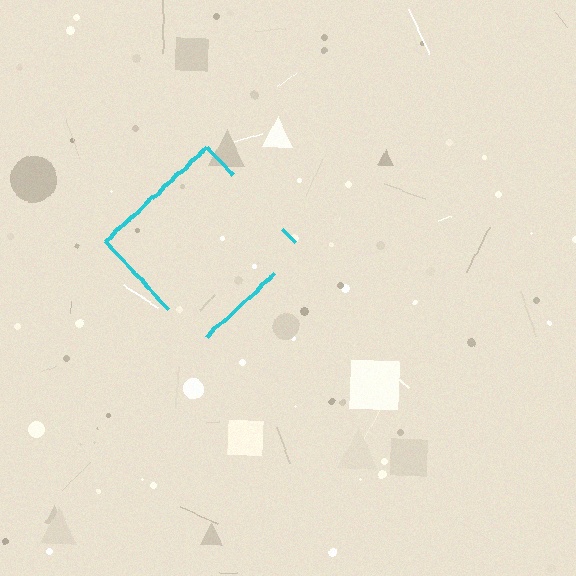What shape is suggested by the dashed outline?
The dashed outline suggests a diamond.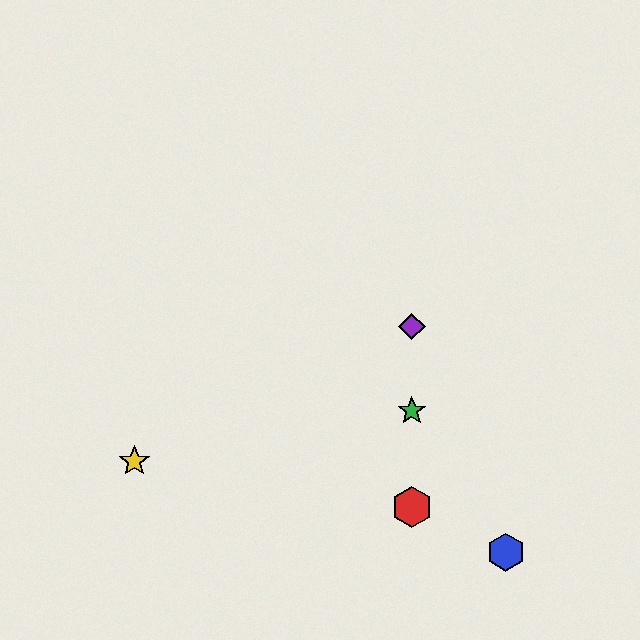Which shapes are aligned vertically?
The red hexagon, the green star, the purple diamond are aligned vertically.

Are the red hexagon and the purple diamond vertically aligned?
Yes, both are at x≈412.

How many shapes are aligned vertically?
3 shapes (the red hexagon, the green star, the purple diamond) are aligned vertically.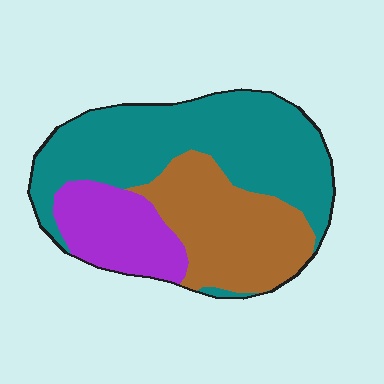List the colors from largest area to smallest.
From largest to smallest: teal, brown, purple.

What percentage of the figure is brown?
Brown covers about 30% of the figure.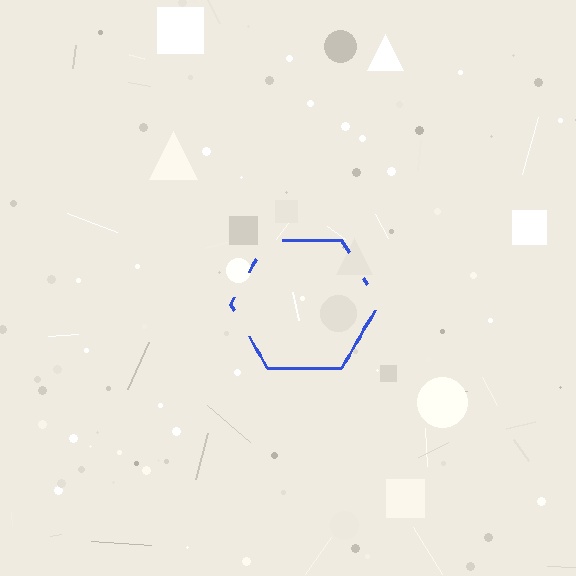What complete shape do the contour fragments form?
The contour fragments form a hexagon.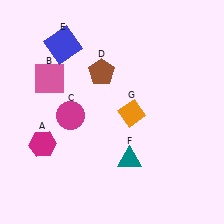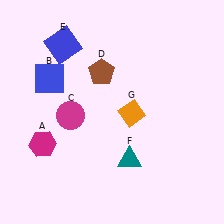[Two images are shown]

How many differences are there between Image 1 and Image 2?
There is 1 difference between the two images.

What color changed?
The square (B) changed from pink in Image 1 to blue in Image 2.